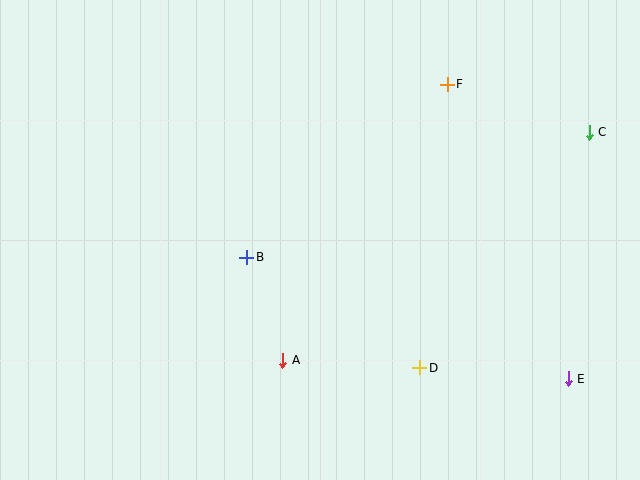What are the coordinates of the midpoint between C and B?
The midpoint between C and B is at (418, 195).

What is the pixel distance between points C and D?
The distance between C and D is 290 pixels.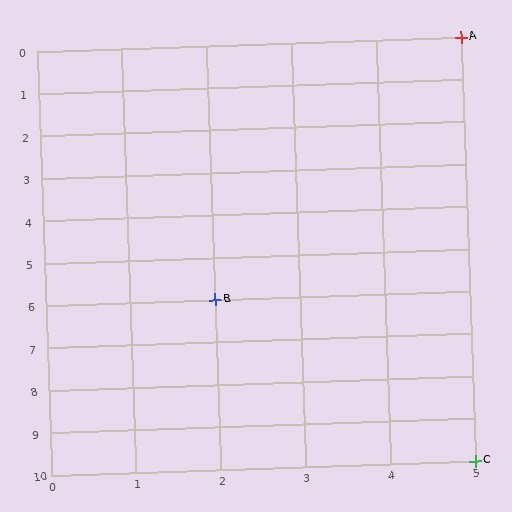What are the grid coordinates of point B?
Point B is at grid coordinates (2, 6).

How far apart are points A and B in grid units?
Points A and B are 3 columns and 6 rows apart (about 6.7 grid units diagonally).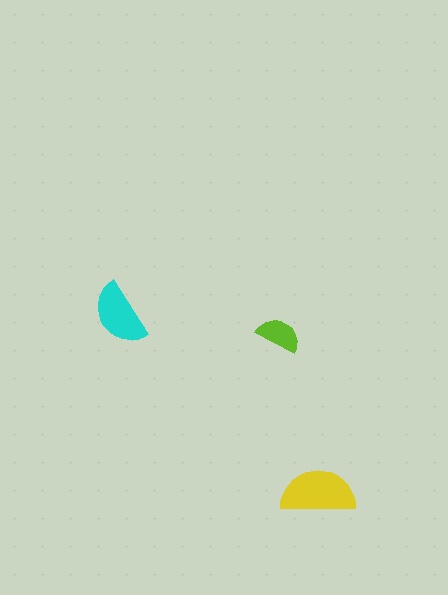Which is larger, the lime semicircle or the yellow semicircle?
The yellow one.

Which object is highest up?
The cyan semicircle is topmost.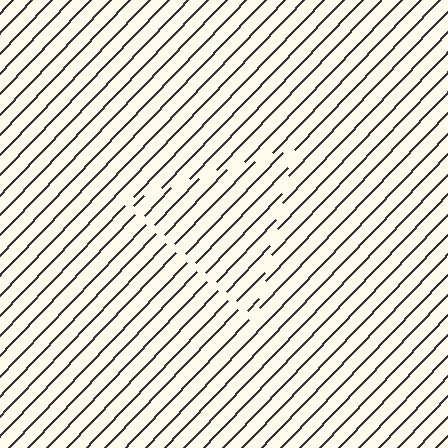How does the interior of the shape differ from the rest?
The interior of the shape contains the same grating, shifted by half a period — the contour is defined by the phase discontinuity where line-ends from the inner and outer gratings abut.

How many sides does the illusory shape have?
3 sides — the line-ends trace a triangle.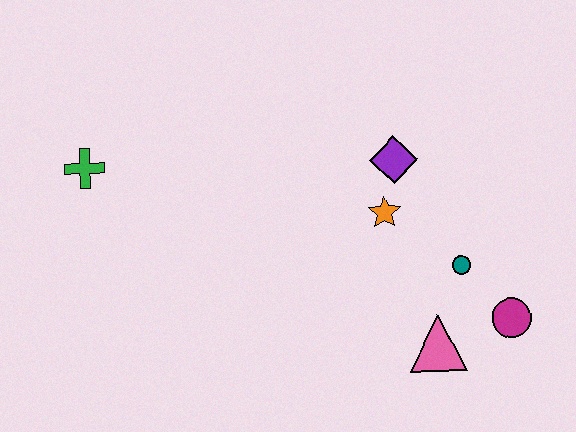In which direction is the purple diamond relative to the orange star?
The purple diamond is above the orange star.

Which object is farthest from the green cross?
The magenta circle is farthest from the green cross.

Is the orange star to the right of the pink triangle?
No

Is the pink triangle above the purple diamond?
No